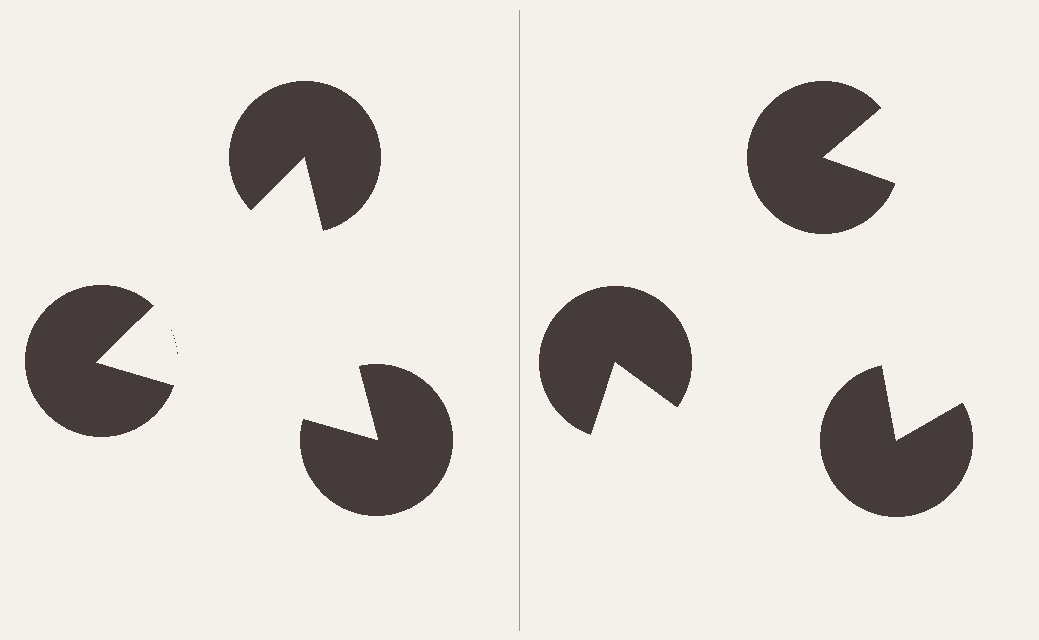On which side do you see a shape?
An illusory triangle appears on the left side. On the right side the wedge cuts are rotated, so no coherent shape forms.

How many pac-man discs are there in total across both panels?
6 — 3 on each side.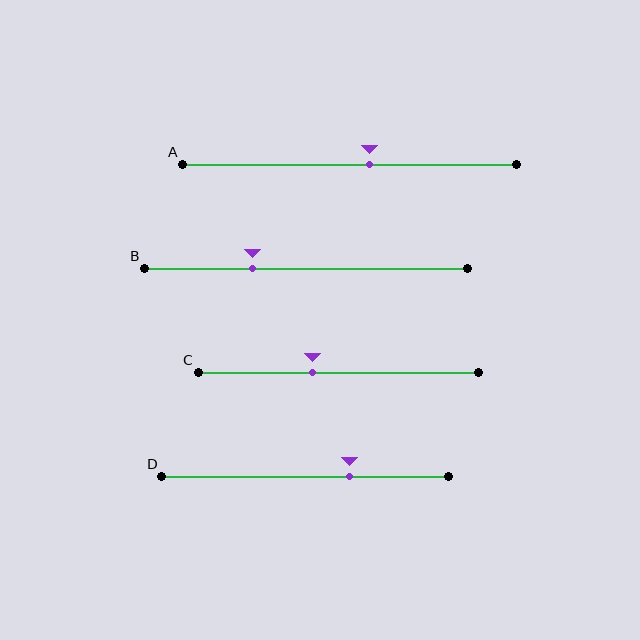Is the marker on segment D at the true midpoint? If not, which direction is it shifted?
No, the marker on segment D is shifted to the right by about 15% of the segment length.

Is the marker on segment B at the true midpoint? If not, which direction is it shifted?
No, the marker on segment B is shifted to the left by about 17% of the segment length.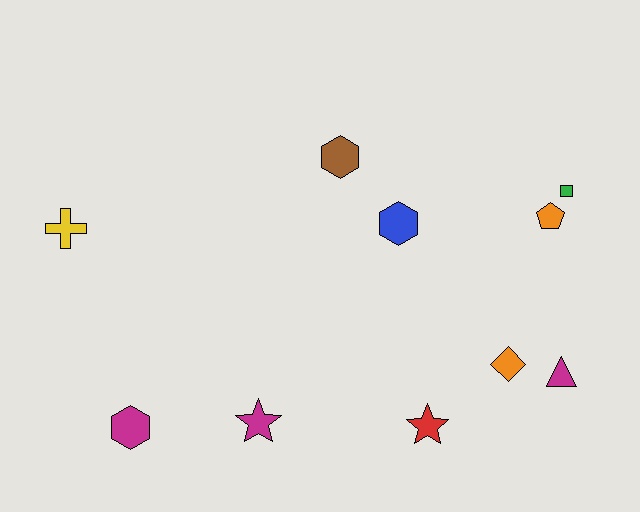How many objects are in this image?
There are 10 objects.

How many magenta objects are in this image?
There are 3 magenta objects.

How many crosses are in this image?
There is 1 cross.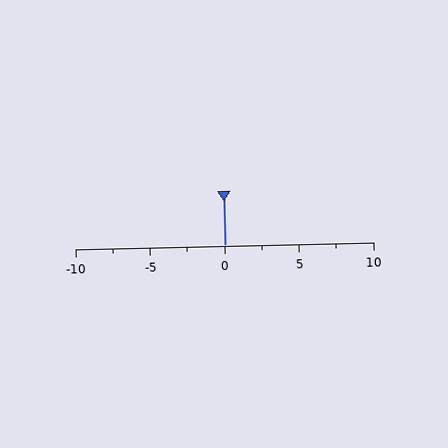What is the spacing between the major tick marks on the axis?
The major ticks are spaced 5 apart.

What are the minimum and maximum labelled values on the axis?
The axis runs from -10 to 10.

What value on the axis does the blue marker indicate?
The marker indicates approximately 0.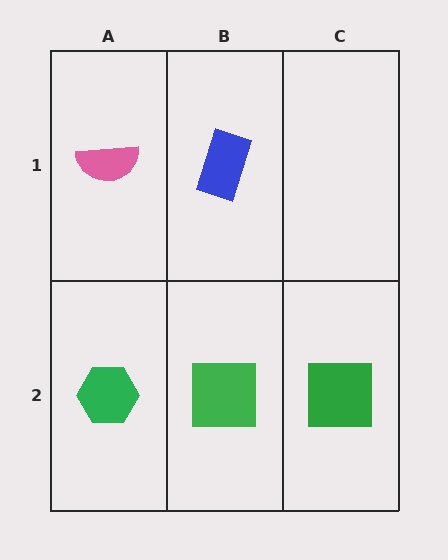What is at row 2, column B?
A green square.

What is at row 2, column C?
A green square.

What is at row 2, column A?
A green hexagon.